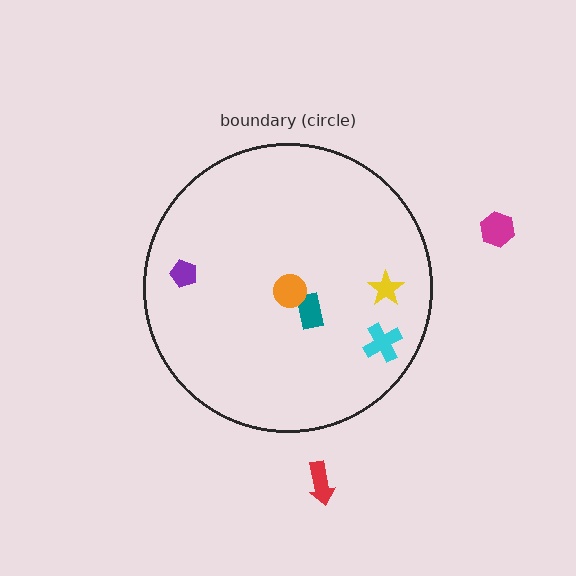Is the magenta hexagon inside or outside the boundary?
Outside.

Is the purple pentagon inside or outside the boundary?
Inside.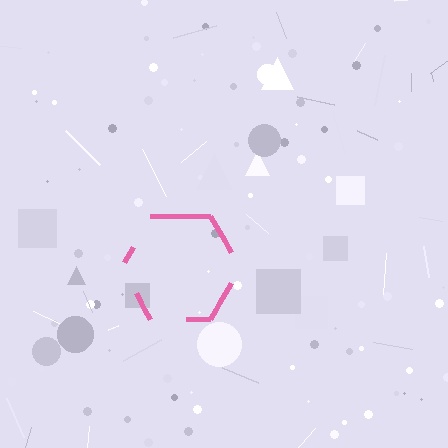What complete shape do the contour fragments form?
The contour fragments form a hexagon.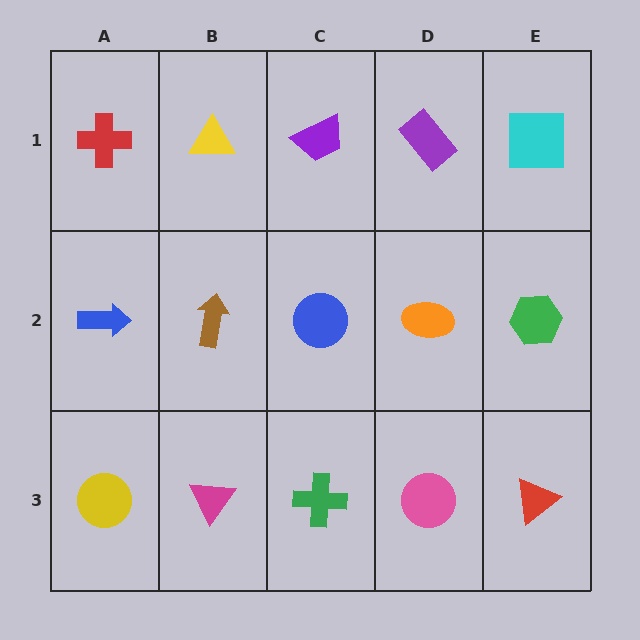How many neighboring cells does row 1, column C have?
3.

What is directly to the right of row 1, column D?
A cyan square.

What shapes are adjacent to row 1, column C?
A blue circle (row 2, column C), a yellow triangle (row 1, column B), a purple rectangle (row 1, column D).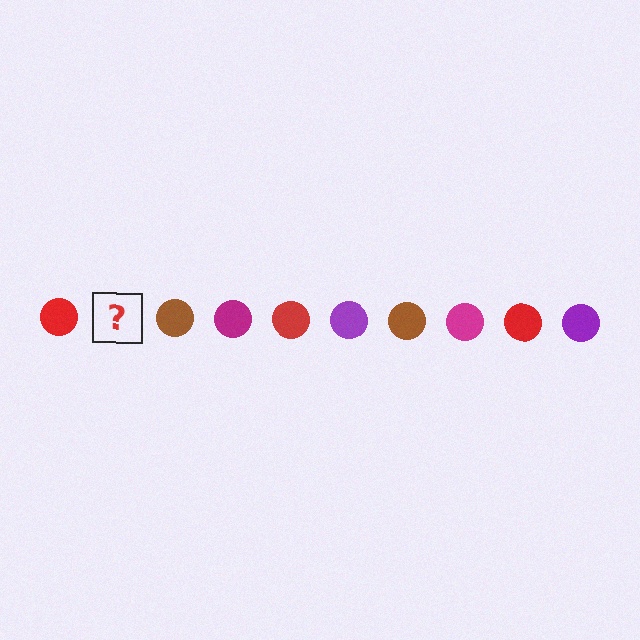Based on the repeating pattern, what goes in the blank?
The blank should be a purple circle.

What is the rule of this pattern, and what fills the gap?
The rule is that the pattern cycles through red, purple, brown, magenta circles. The gap should be filled with a purple circle.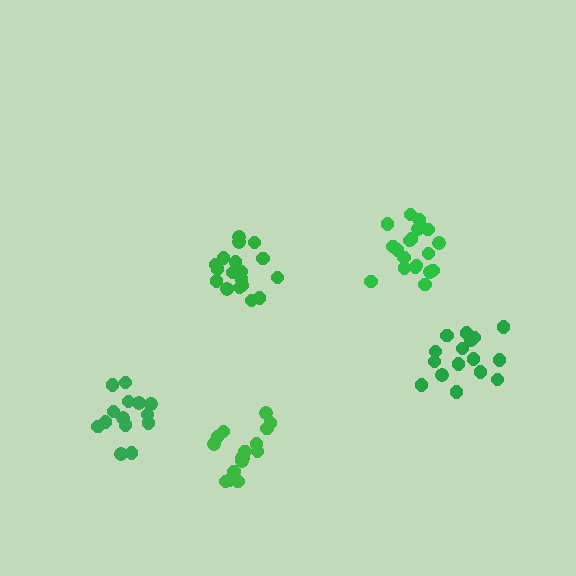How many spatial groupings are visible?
There are 5 spatial groupings.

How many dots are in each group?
Group 1: 16 dots, Group 2: 16 dots, Group 3: 19 dots, Group 4: 18 dots, Group 5: 14 dots (83 total).